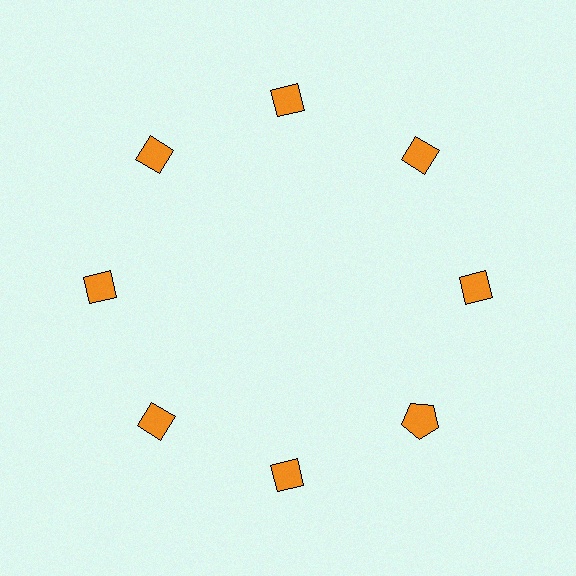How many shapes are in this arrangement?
There are 8 shapes arranged in a ring pattern.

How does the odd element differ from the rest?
It has a different shape: pentagon instead of diamond.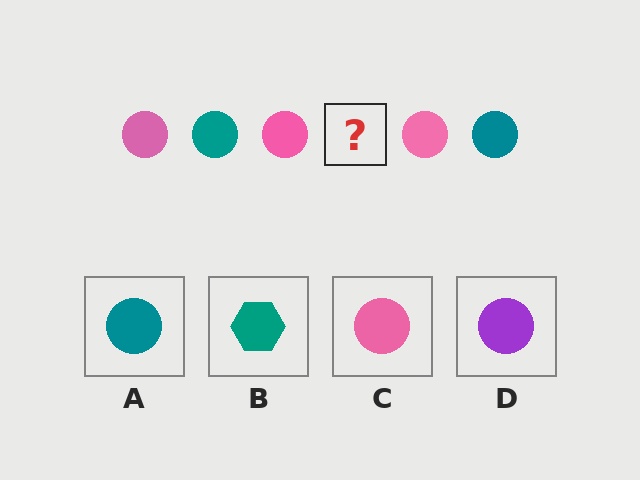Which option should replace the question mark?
Option A.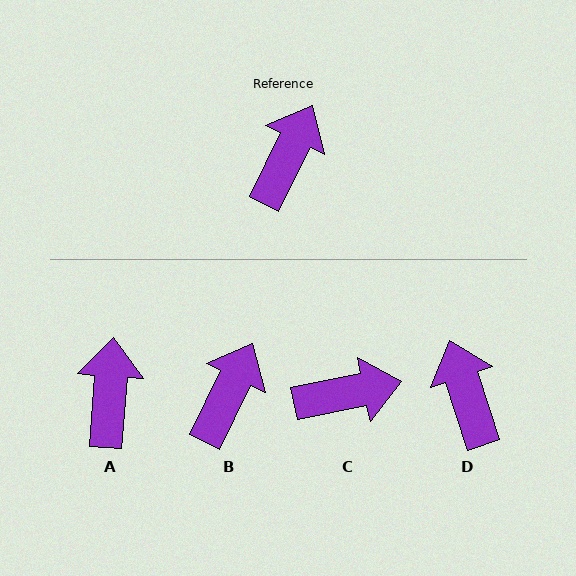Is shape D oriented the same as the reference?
No, it is off by about 44 degrees.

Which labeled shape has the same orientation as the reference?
B.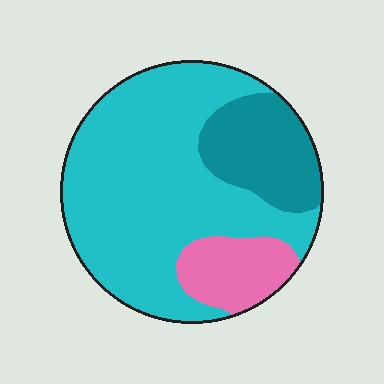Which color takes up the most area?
Cyan, at roughly 65%.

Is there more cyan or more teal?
Cyan.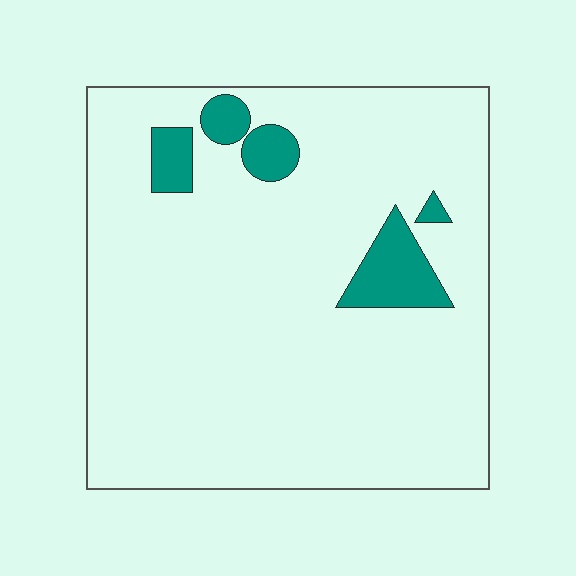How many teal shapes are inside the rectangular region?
5.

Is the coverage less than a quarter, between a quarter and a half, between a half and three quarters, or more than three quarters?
Less than a quarter.